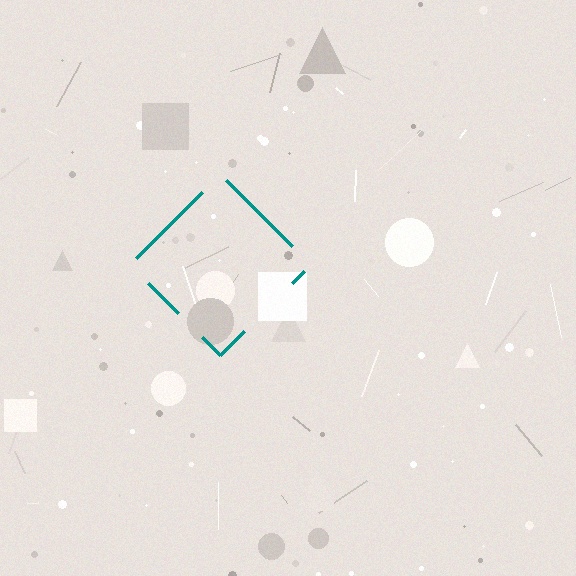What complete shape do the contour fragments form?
The contour fragments form a diamond.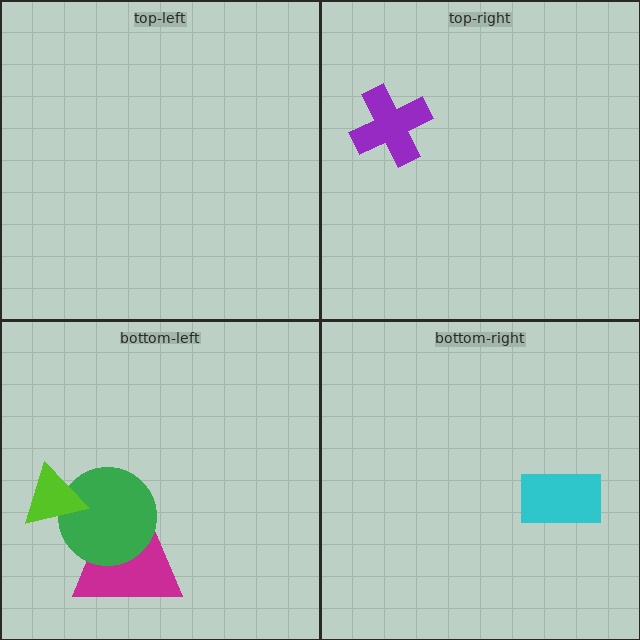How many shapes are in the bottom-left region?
3.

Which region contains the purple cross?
The top-right region.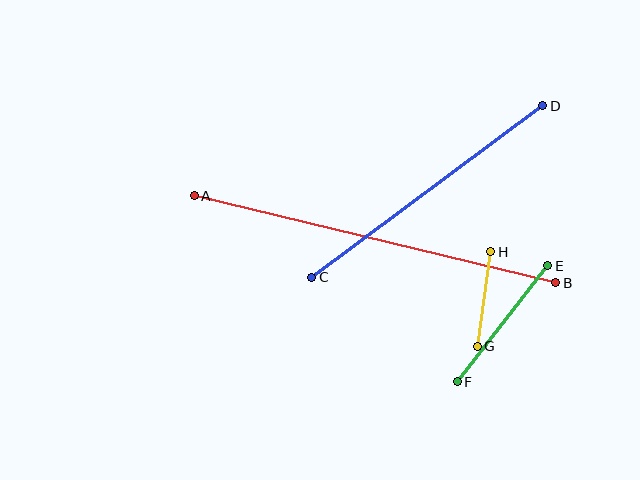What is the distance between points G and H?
The distance is approximately 95 pixels.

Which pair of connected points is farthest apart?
Points A and B are farthest apart.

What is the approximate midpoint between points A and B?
The midpoint is at approximately (375, 239) pixels.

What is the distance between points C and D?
The distance is approximately 288 pixels.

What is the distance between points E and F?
The distance is approximately 147 pixels.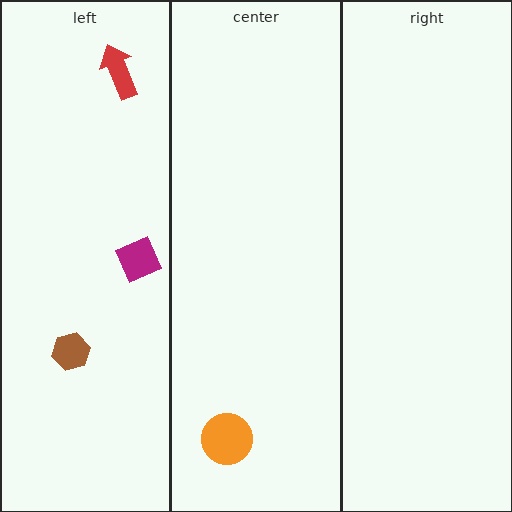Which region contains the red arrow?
The left region.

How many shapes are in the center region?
1.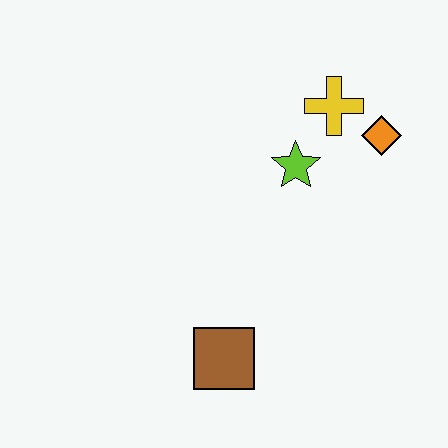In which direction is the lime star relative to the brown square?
The lime star is above the brown square.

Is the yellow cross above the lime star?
Yes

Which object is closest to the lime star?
The yellow cross is closest to the lime star.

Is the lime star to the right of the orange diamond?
No